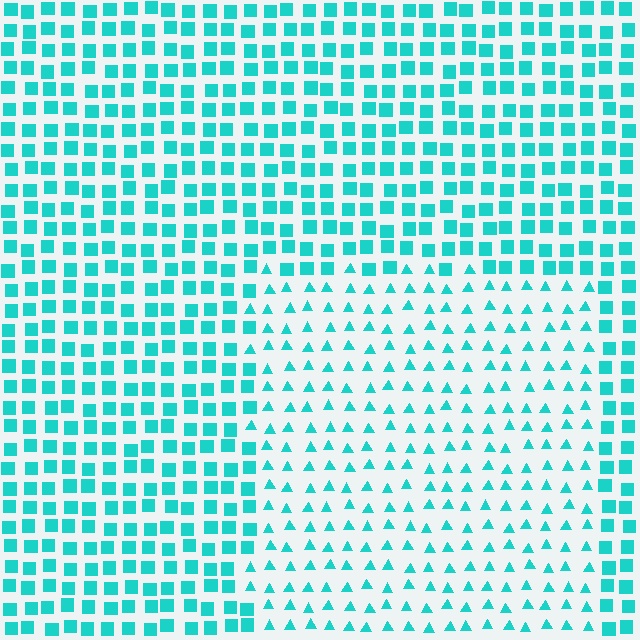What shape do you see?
I see a rectangle.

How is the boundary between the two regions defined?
The boundary is defined by a change in element shape: triangles inside vs. squares outside. All elements share the same color and spacing.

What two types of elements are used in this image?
The image uses triangles inside the rectangle region and squares outside it.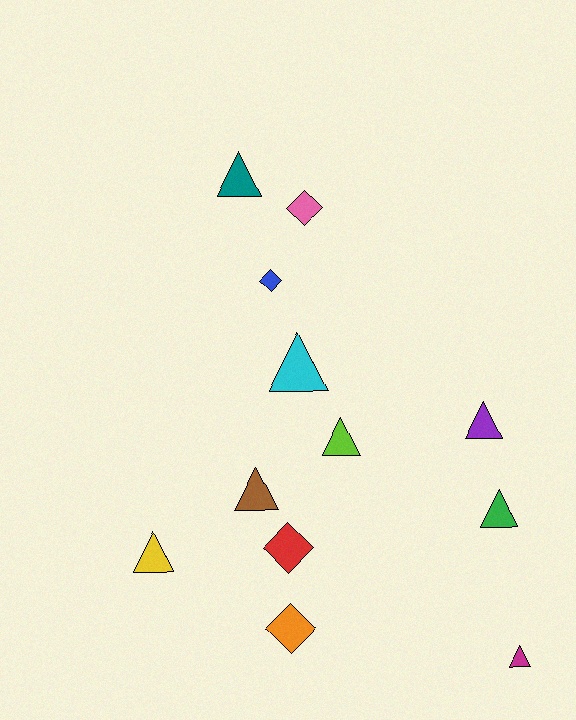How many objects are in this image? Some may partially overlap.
There are 12 objects.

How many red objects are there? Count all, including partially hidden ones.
There is 1 red object.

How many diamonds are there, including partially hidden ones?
There are 4 diamonds.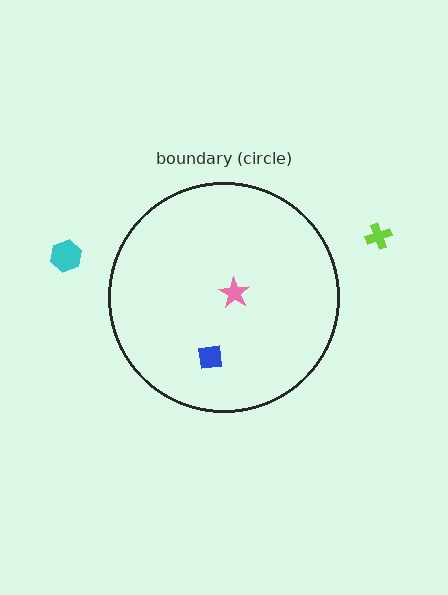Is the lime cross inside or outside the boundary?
Outside.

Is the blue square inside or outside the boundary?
Inside.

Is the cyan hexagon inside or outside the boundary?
Outside.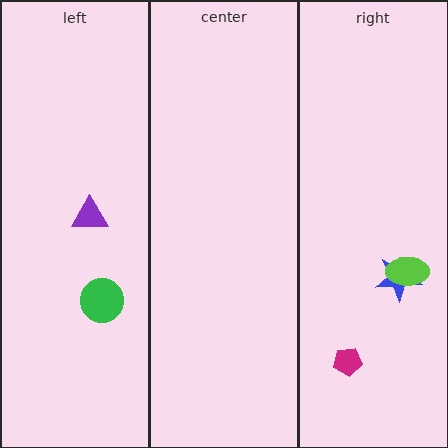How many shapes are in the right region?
3.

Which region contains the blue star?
The right region.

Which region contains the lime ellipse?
The right region.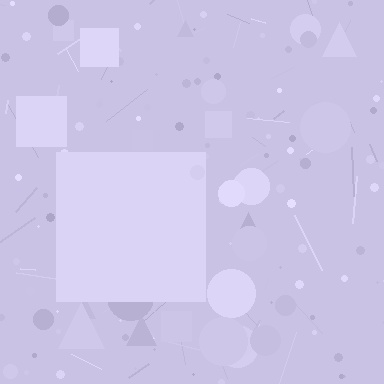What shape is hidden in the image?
A square is hidden in the image.